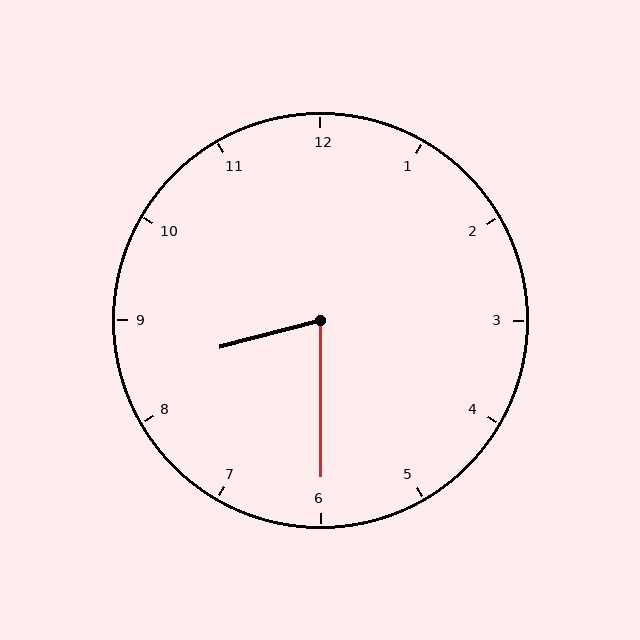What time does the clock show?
8:30.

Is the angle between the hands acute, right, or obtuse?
It is acute.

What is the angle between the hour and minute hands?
Approximately 75 degrees.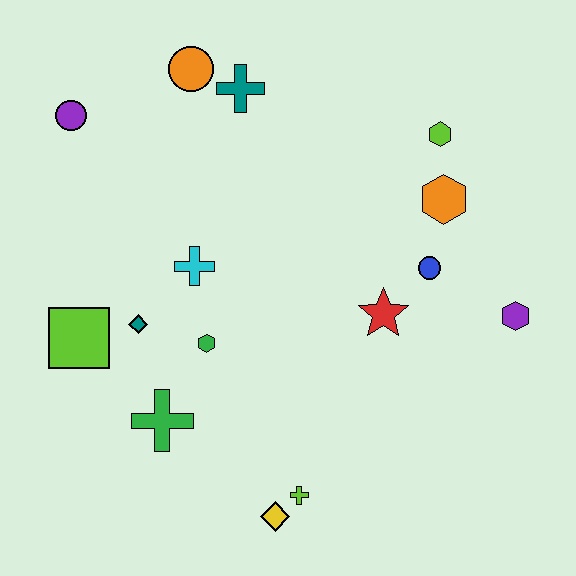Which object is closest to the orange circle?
The teal cross is closest to the orange circle.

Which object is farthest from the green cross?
The lime hexagon is farthest from the green cross.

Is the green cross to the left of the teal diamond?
No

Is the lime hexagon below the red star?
No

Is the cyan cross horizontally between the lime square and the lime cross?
Yes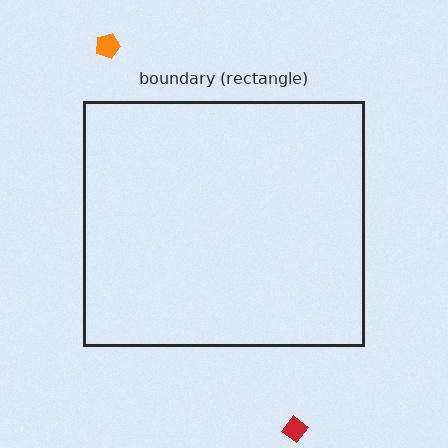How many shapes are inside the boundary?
0 inside, 2 outside.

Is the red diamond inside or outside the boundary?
Outside.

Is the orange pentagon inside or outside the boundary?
Outside.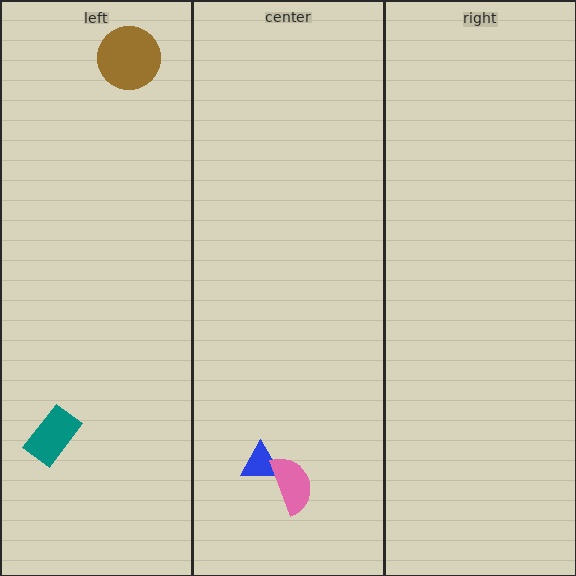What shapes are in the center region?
The blue triangle, the pink semicircle.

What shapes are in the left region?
The teal rectangle, the brown circle.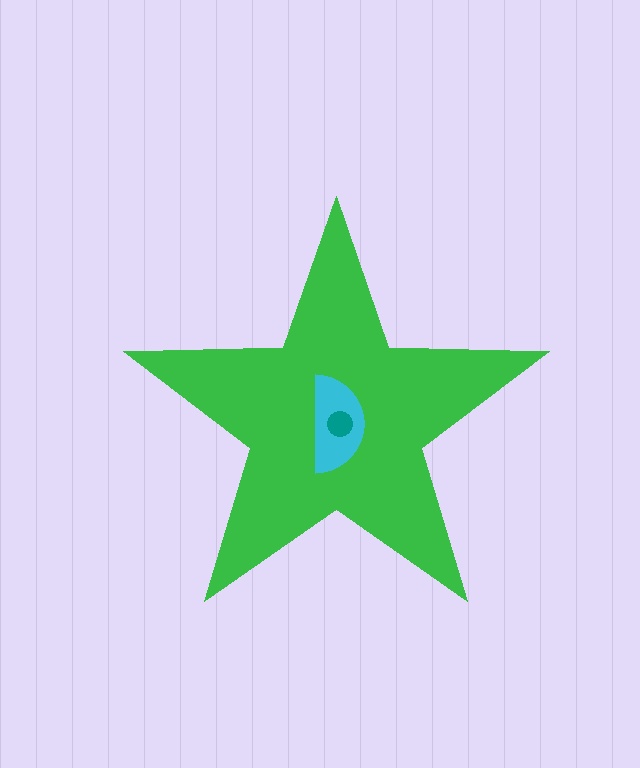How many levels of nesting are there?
3.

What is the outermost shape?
The green star.